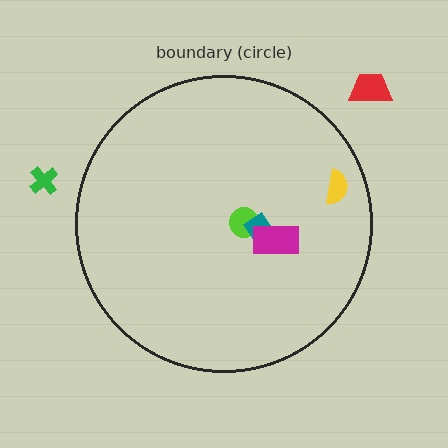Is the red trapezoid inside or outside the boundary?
Outside.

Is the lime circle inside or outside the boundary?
Inside.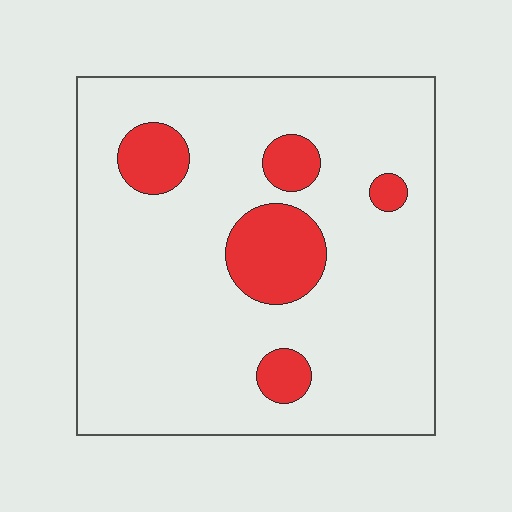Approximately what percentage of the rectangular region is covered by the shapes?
Approximately 15%.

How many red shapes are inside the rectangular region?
5.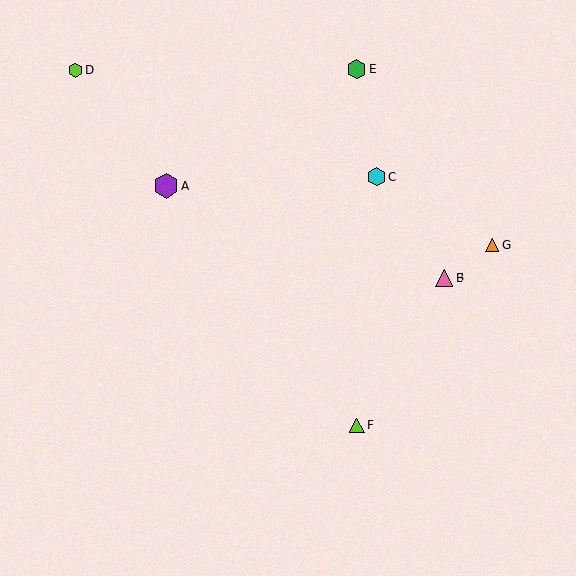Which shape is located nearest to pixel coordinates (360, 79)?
The green hexagon (labeled E) at (356, 70) is nearest to that location.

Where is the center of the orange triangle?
The center of the orange triangle is at (492, 245).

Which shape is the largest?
The purple hexagon (labeled A) is the largest.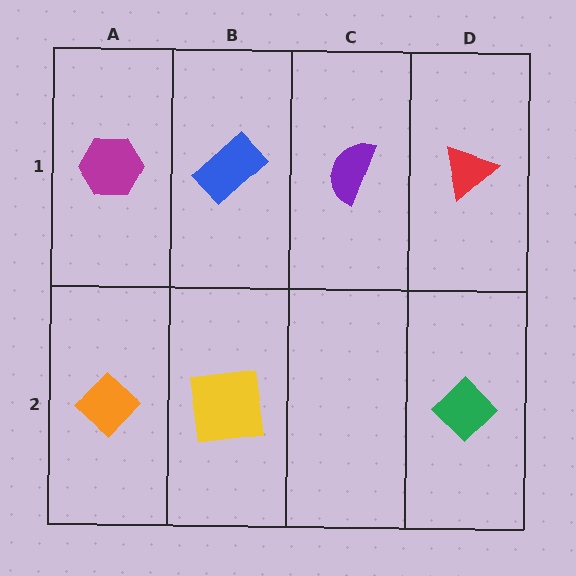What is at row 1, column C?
A purple semicircle.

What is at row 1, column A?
A magenta hexagon.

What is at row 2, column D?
A green diamond.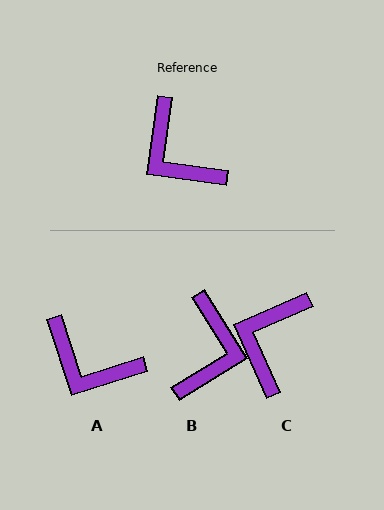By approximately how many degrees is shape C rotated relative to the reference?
Approximately 58 degrees clockwise.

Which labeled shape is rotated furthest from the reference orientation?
B, about 129 degrees away.